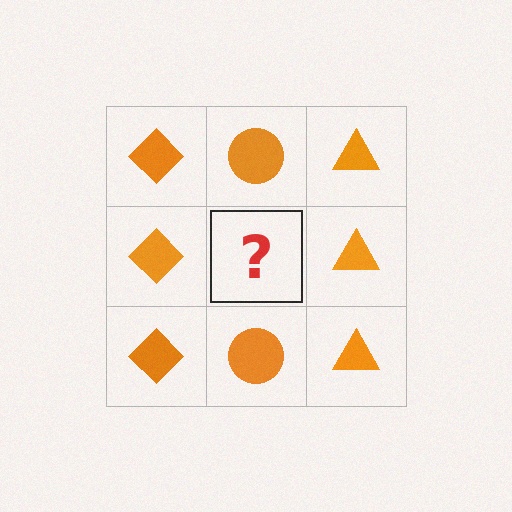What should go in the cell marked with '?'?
The missing cell should contain an orange circle.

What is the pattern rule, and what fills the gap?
The rule is that each column has a consistent shape. The gap should be filled with an orange circle.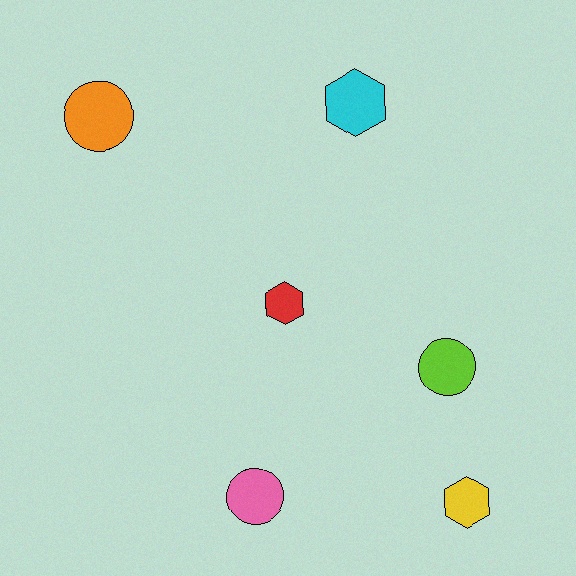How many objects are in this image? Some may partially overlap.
There are 6 objects.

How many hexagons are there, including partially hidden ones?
There are 3 hexagons.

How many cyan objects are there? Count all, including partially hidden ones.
There is 1 cyan object.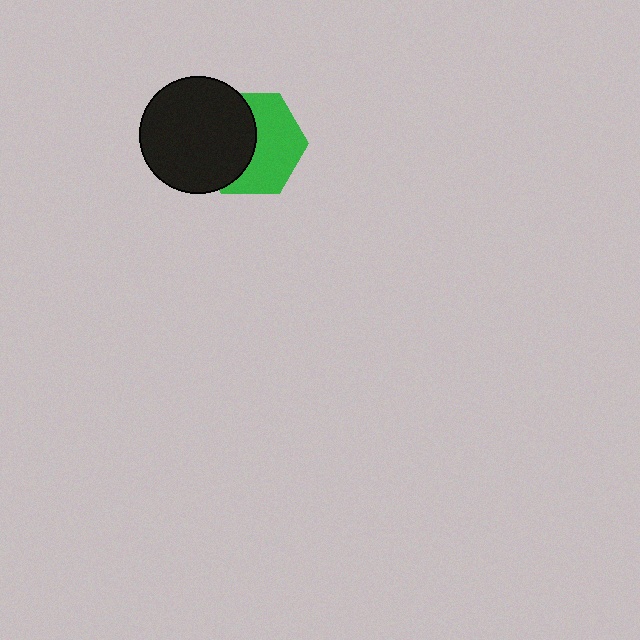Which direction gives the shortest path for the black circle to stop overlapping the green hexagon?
Moving left gives the shortest separation.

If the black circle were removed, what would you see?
You would see the complete green hexagon.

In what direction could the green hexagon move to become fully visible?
The green hexagon could move right. That would shift it out from behind the black circle entirely.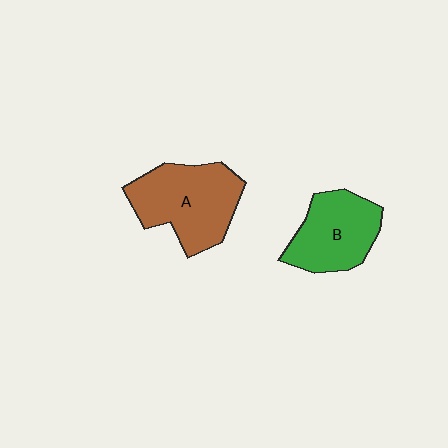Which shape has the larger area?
Shape A (brown).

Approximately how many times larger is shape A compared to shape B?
Approximately 1.3 times.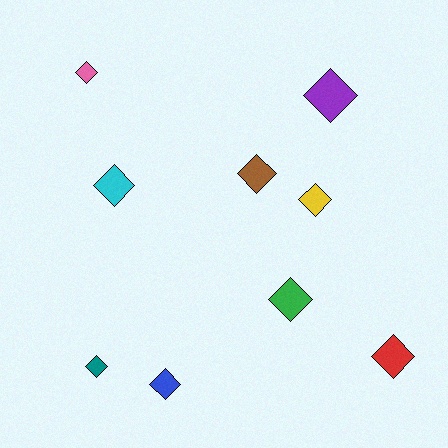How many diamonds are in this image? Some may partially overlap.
There are 9 diamonds.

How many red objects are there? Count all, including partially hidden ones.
There is 1 red object.